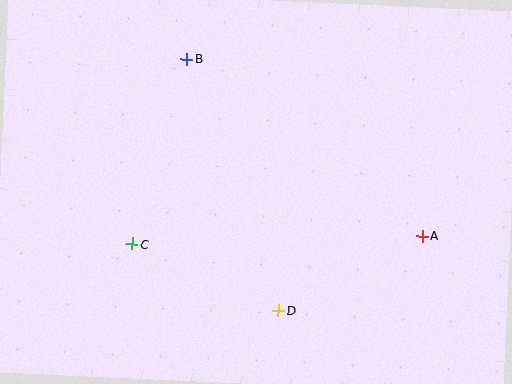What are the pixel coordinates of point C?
Point C is at (132, 244).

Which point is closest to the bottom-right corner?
Point A is closest to the bottom-right corner.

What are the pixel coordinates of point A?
Point A is at (422, 236).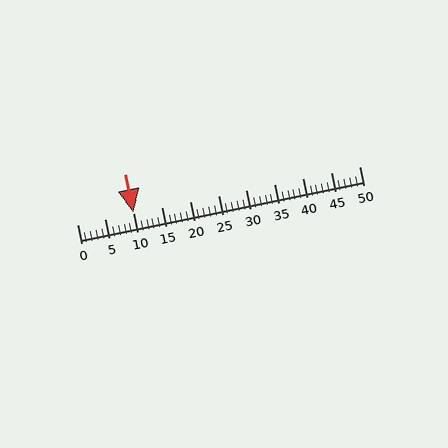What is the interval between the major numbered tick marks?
The major tick marks are spaced 5 units apart.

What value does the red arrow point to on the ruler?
The red arrow points to approximately 10.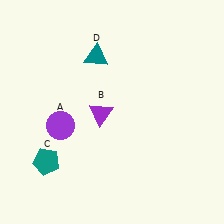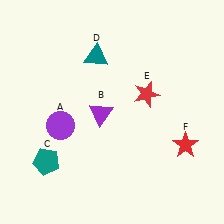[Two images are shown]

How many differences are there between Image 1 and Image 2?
There are 2 differences between the two images.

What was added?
A red star (E), a red star (F) were added in Image 2.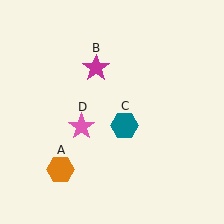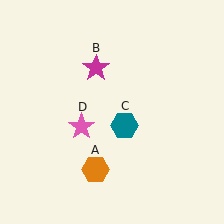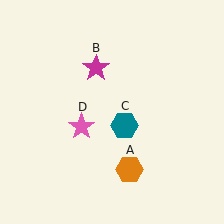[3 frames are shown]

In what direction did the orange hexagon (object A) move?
The orange hexagon (object A) moved right.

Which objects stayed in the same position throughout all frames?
Magenta star (object B) and teal hexagon (object C) and pink star (object D) remained stationary.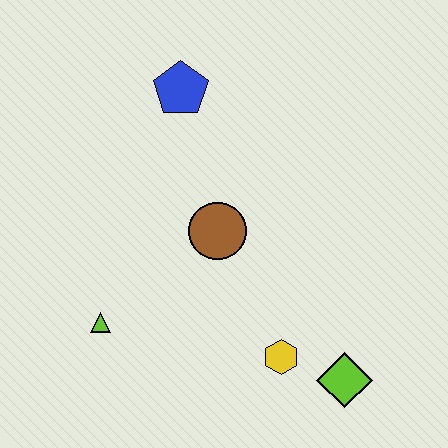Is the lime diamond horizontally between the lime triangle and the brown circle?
No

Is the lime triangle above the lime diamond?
Yes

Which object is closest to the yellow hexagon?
The lime diamond is closest to the yellow hexagon.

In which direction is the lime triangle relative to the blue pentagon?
The lime triangle is below the blue pentagon.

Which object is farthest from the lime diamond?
The blue pentagon is farthest from the lime diamond.